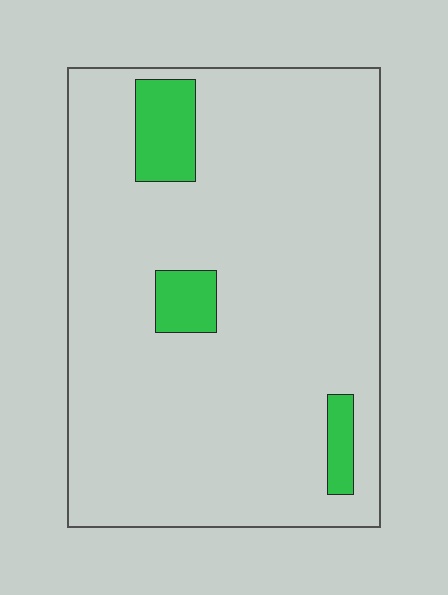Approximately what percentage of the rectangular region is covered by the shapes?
Approximately 10%.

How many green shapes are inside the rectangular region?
3.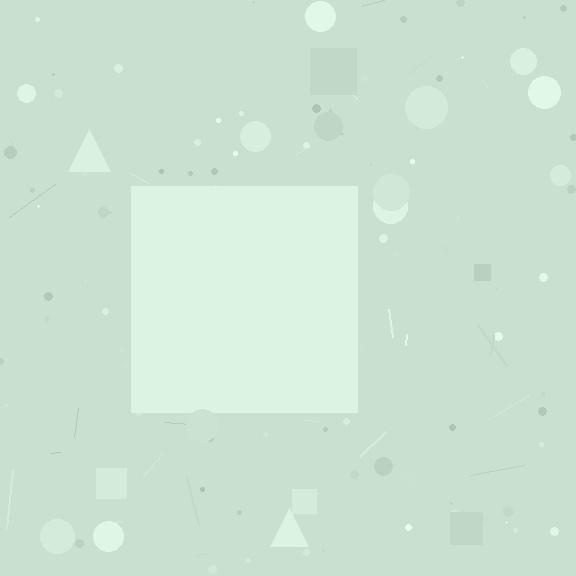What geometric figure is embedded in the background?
A square is embedded in the background.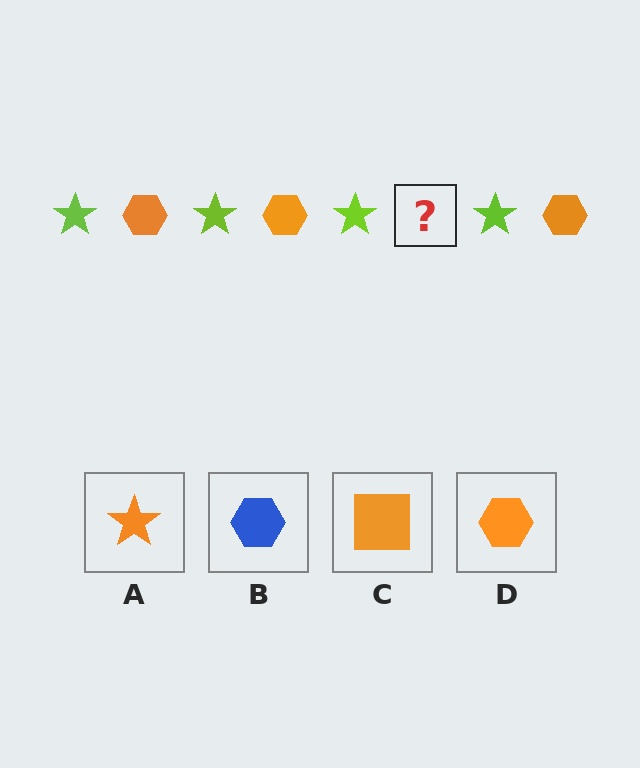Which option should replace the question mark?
Option D.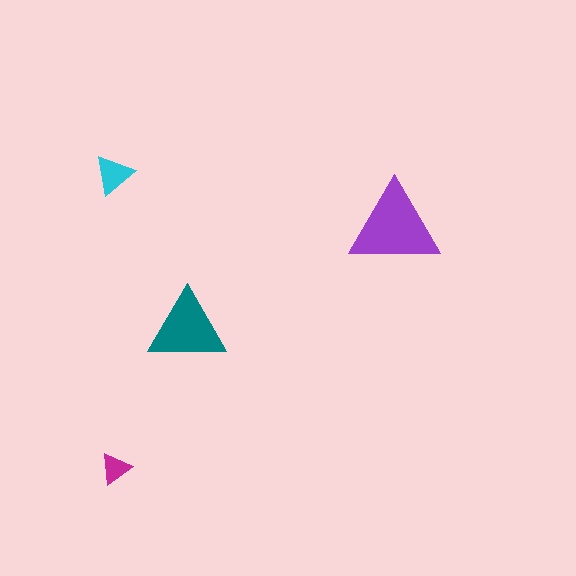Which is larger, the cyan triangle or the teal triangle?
The teal one.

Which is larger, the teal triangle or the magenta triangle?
The teal one.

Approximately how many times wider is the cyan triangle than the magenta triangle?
About 1.5 times wider.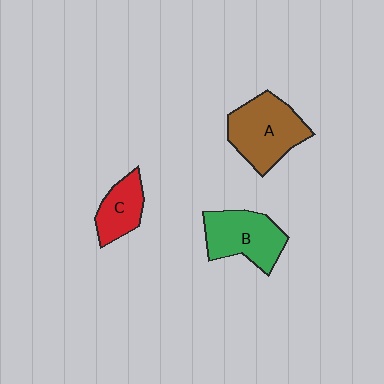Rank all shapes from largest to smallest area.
From largest to smallest: A (brown), B (green), C (red).